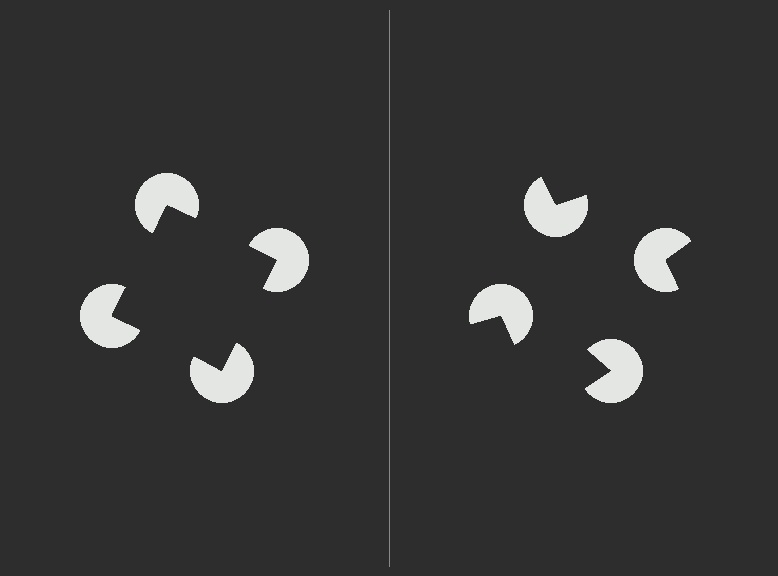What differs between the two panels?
The pac-man discs are positioned identically on both sides; only the wedge orientations differ. On the left they align to a square; on the right they are misaligned.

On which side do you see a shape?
An illusory square appears on the left side. On the right side the wedge cuts are rotated, so no coherent shape forms.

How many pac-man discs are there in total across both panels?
8 — 4 on each side.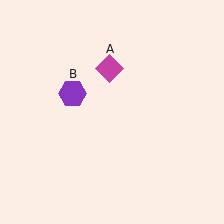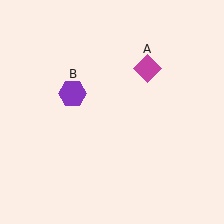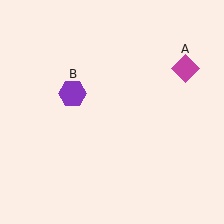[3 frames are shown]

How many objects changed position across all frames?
1 object changed position: magenta diamond (object A).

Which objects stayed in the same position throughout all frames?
Purple hexagon (object B) remained stationary.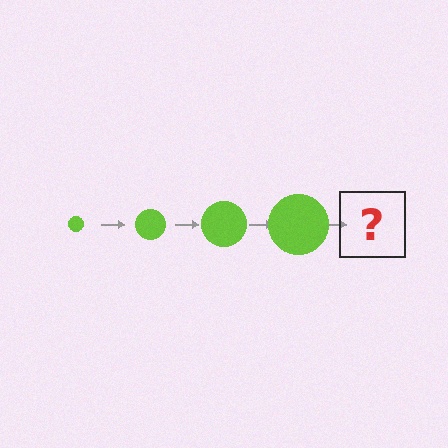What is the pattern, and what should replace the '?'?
The pattern is that the circle gets progressively larger each step. The '?' should be a lime circle, larger than the previous one.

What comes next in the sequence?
The next element should be a lime circle, larger than the previous one.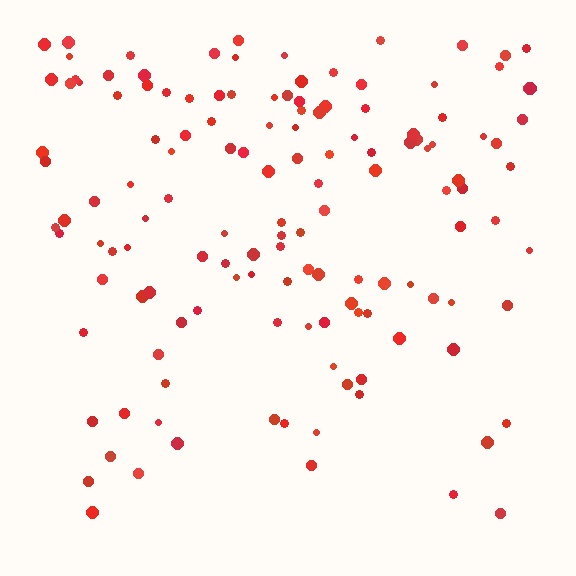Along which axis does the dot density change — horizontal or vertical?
Vertical.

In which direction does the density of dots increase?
From bottom to top, with the top side densest.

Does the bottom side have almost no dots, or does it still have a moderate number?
Still a moderate number, just noticeably fewer than the top.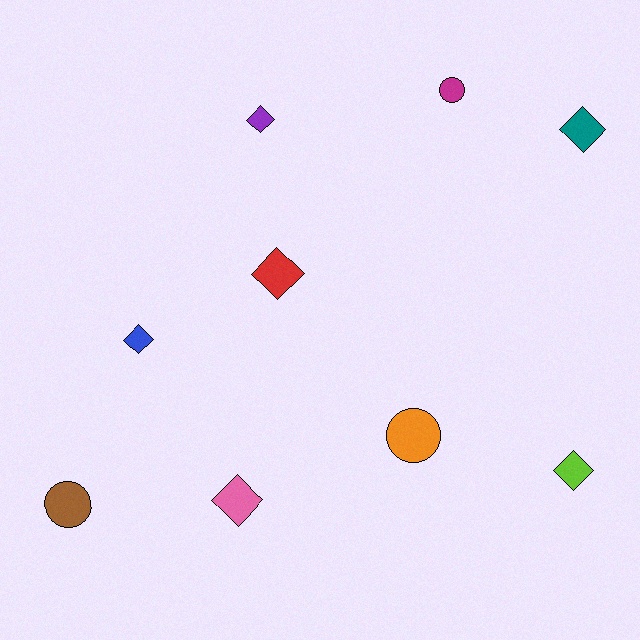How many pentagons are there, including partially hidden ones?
There are no pentagons.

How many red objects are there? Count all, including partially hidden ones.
There is 1 red object.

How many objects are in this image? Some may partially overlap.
There are 9 objects.